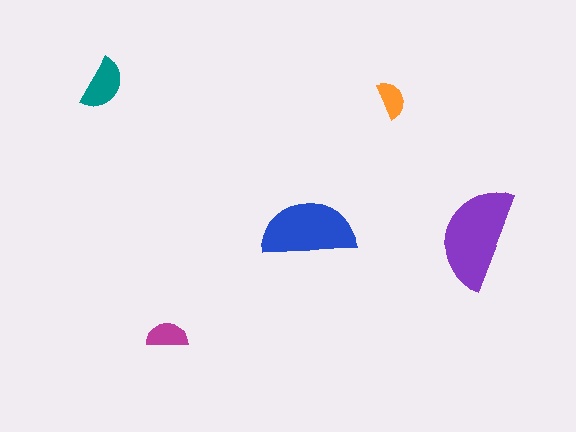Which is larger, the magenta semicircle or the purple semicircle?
The purple one.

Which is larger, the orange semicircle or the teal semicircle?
The teal one.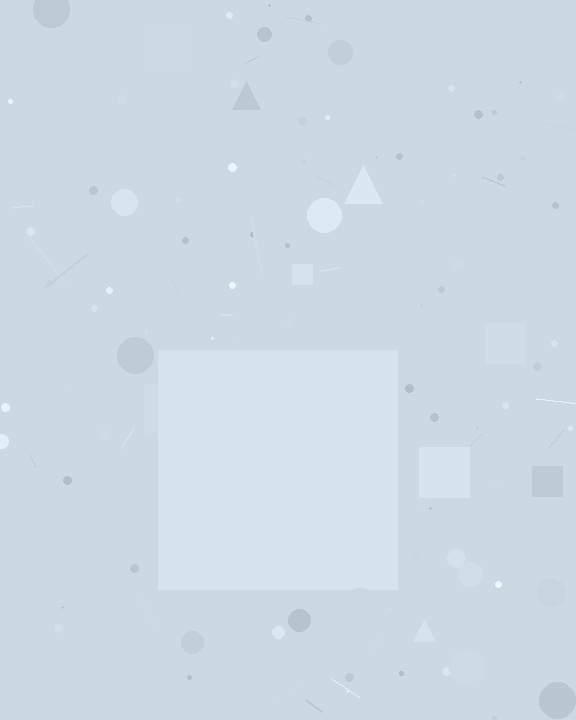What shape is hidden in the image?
A square is hidden in the image.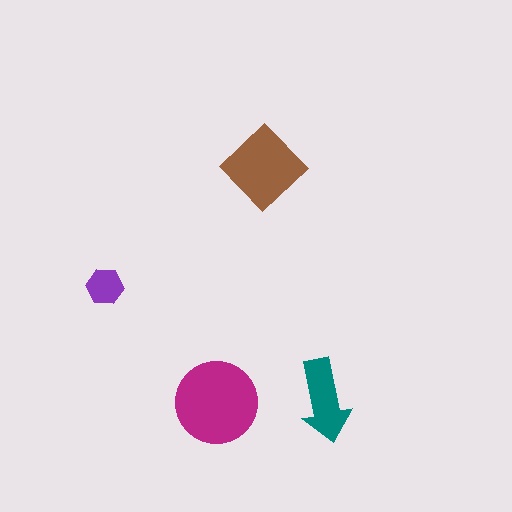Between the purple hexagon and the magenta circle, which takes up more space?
The magenta circle.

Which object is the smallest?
The purple hexagon.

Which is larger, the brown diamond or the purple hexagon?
The brown diamond.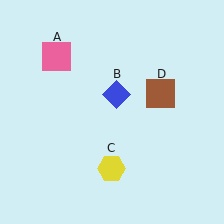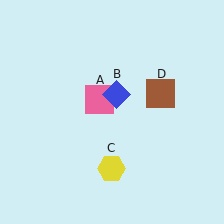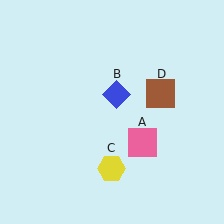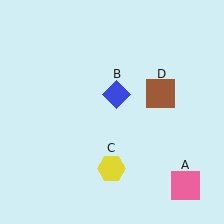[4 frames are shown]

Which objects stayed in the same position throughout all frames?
Blue diamond (object B) and yellow hexagon (object C) and brown square (object D) remained stationary.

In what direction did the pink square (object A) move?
The pink square (object A) moved down and to the right.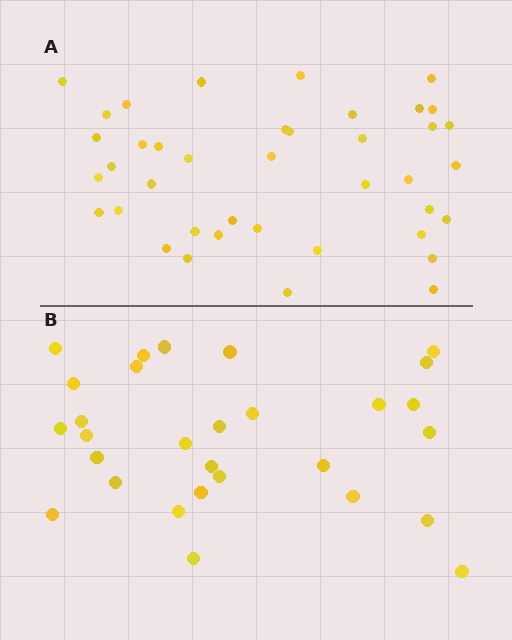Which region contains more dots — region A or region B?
Region A (the top region) has more dots.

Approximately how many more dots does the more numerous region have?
Region A has roughly 12 or so more dots than region B.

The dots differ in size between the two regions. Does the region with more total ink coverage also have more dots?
No. Region B has more total ink coverage because its dots are larger, but region A actually contains more individual dots. Total area can be misleading — the number of items is what matters here.